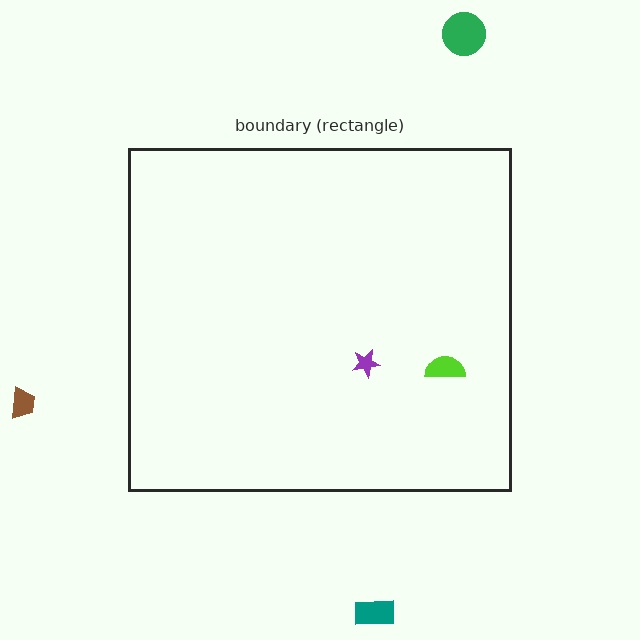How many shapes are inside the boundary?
2 inside, 3 outside.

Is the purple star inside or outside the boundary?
Inside.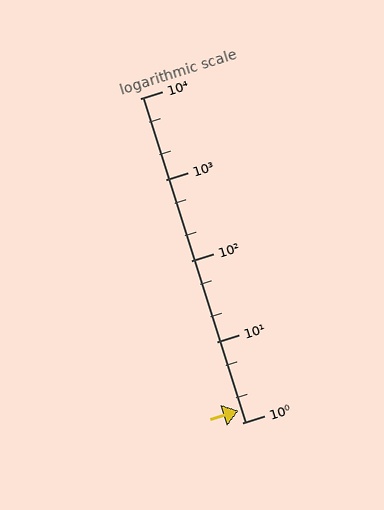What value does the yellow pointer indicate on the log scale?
The pointer indicates approximately 1.4.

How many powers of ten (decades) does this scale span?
The scale spans 4 decades, from 1 to 10000.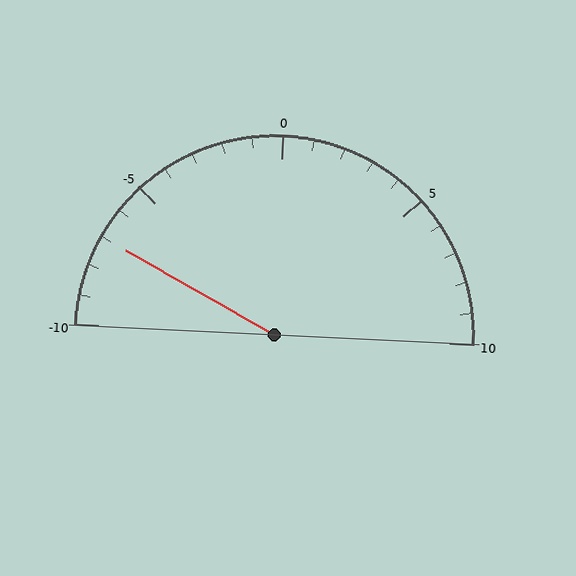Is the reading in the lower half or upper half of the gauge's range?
The reading is in the lower half of the range (-10 to 10).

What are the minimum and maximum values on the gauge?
The gauge ranges from -10 to 10.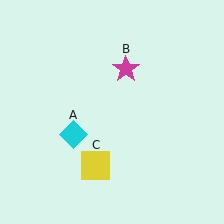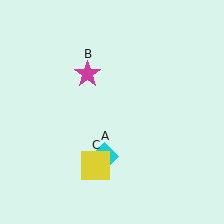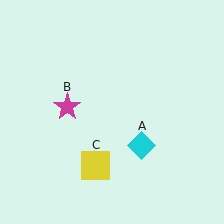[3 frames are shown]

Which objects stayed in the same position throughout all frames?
Yellow square (object C) remained stationary.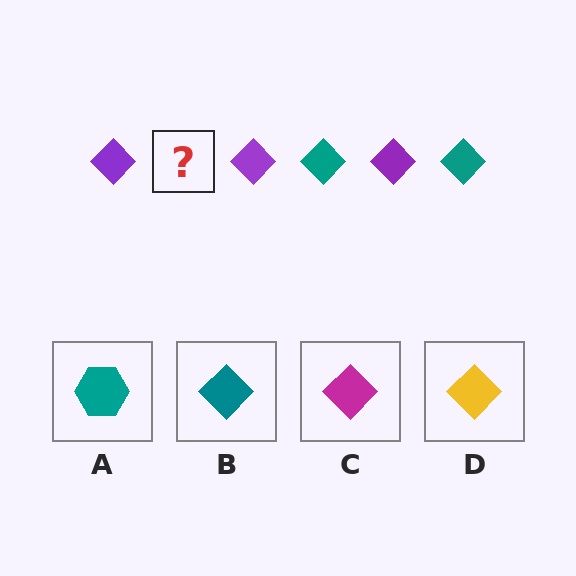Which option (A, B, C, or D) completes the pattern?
B.